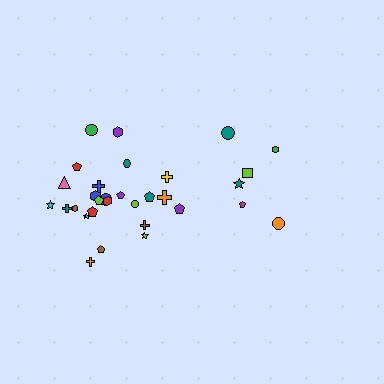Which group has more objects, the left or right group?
The left group.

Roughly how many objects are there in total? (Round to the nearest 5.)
Roughly 30 objects in total.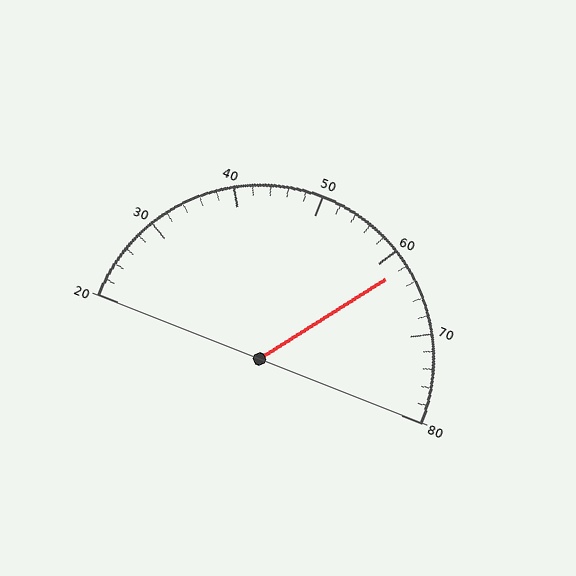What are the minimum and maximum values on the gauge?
The gauge ranges from 20 to 80.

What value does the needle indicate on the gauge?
The needle indicates approximately 62.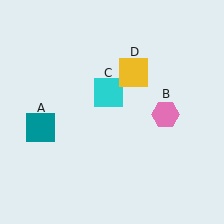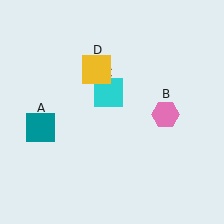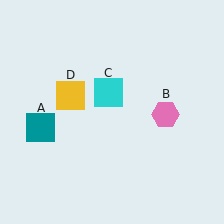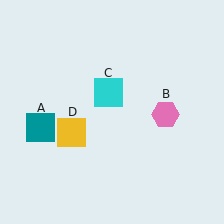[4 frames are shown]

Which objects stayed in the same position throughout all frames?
Teal square (object A) and pink hexagon (object B) and cyan square (object C) remained stationary.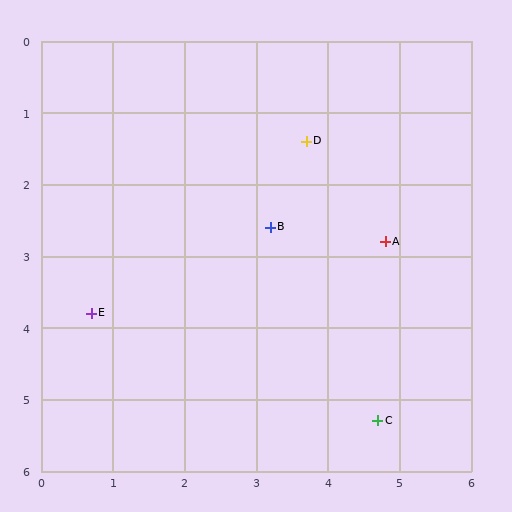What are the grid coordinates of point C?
Point C is at approximately (4.7, 5.3).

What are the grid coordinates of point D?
Point D is at approximately (3.7, 1.4).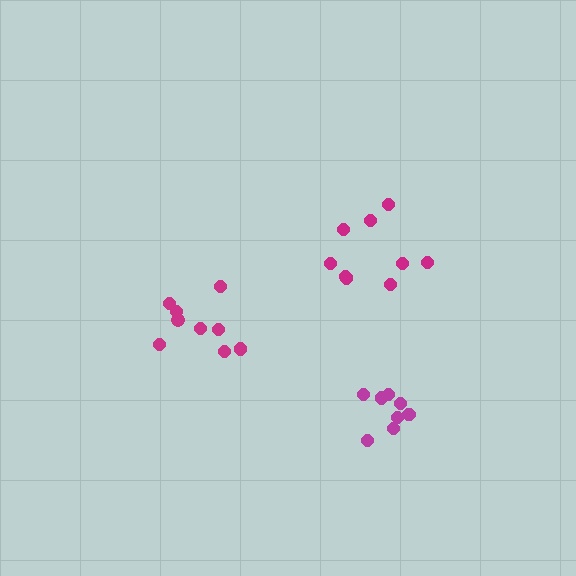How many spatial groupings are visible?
There are 3 spatial groupings.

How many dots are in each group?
Group 1: 9 dots, Group 2: 8 dots, Group 3: 9 dots (26 total).